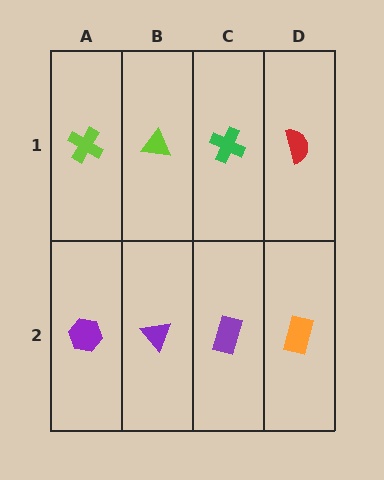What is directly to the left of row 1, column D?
A green cross.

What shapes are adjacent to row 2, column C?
A green cross (row 1, column C), a purple triangle (row 2, column B), an orange rectangle (row 2, column D).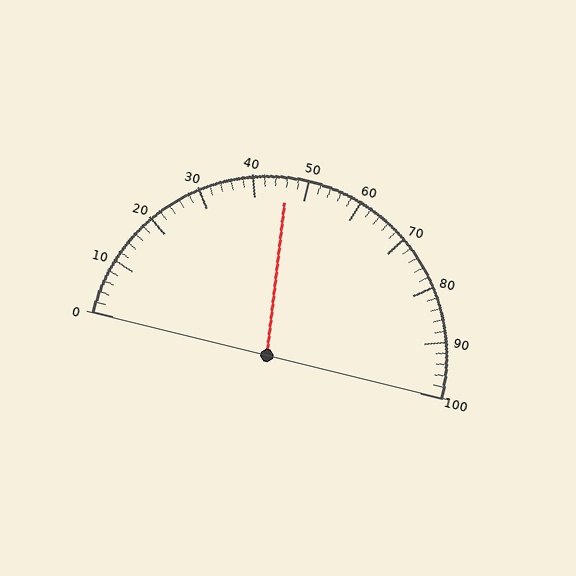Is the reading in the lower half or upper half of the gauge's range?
The reading is in the lower half of the range (0 to 100).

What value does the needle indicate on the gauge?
The needle indicates approximately 46.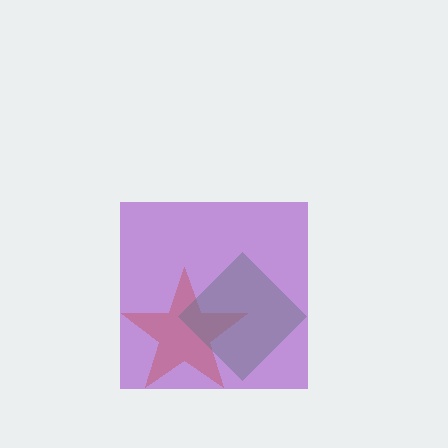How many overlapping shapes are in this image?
There are 3 overlapping shapes in the image.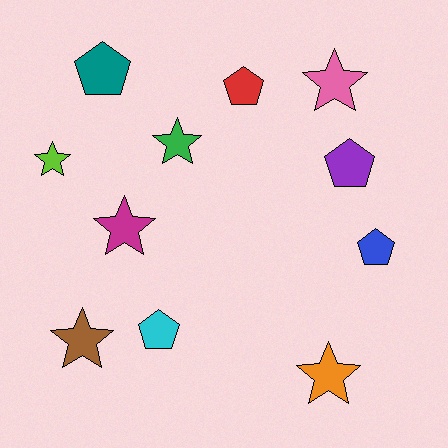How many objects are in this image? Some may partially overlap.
There are 11 objects.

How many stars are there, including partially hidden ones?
There are 6 stars.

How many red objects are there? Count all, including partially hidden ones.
There is 1 red object.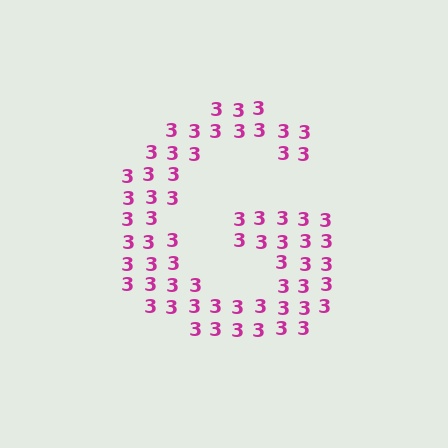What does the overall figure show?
The overall figure shows the letter G.